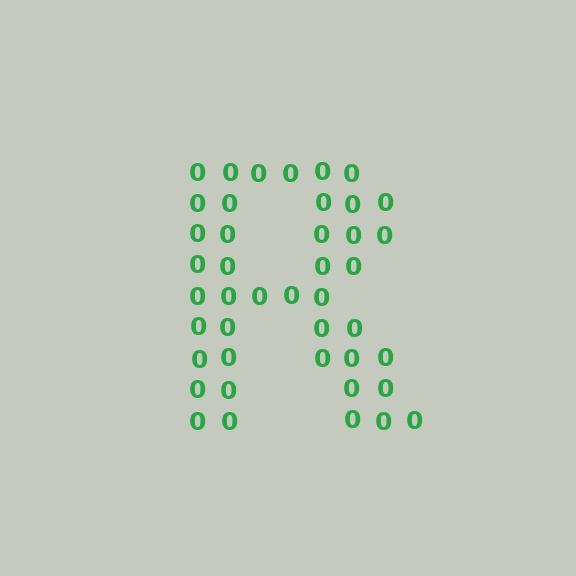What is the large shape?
The large shape is the letter R.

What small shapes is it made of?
It is made of small digit 0's.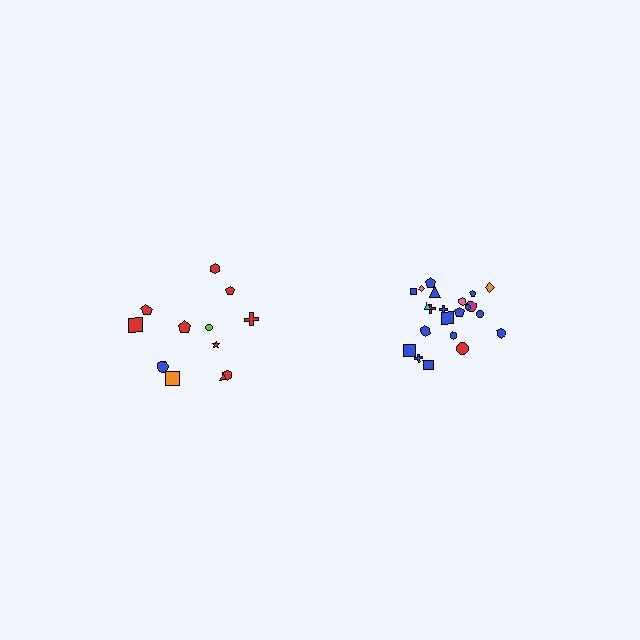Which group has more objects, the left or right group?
The right group.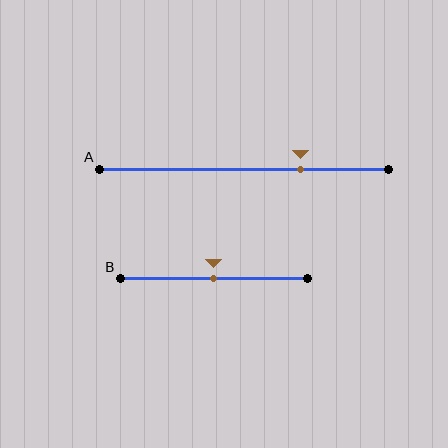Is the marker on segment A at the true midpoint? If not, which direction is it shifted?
No, the marker on segment A is shifted to the right by about 20% of the segment length.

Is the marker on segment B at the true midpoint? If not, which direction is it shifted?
Yes, the marker on segment B is at the true midpoint.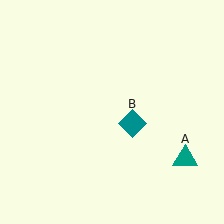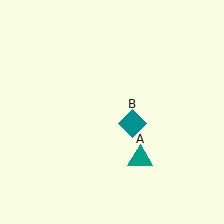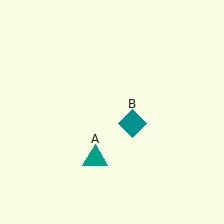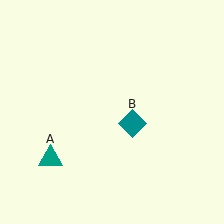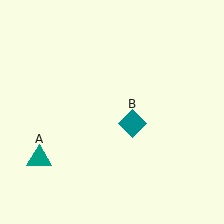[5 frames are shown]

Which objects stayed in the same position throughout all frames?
Teal diamond (object B) remained stationary.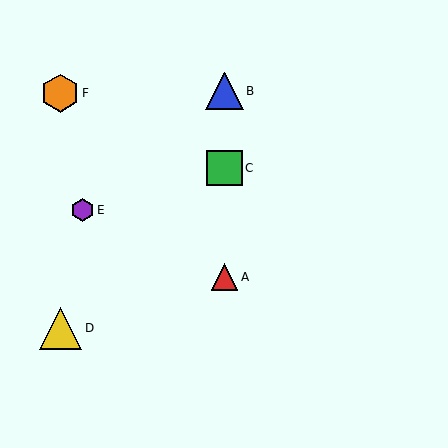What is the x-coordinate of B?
Object B is at x≈225.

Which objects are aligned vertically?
Objects A, B, C are aligned vertically.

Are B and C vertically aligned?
Yes, both are at x≈225.